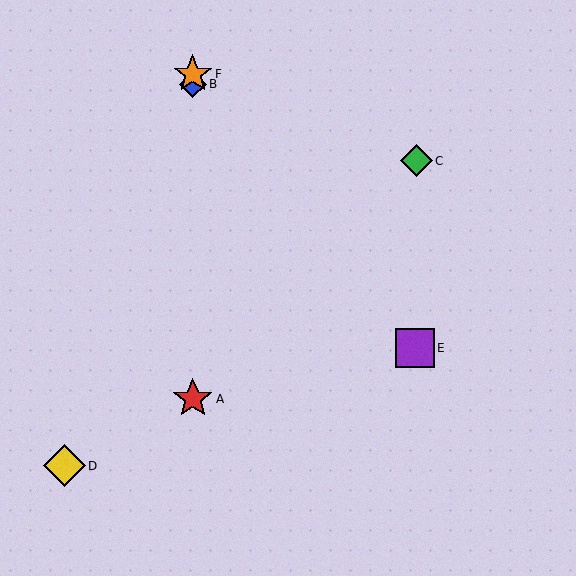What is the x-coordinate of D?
Object D is at x≈64.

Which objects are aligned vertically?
Objects A, B, F are aligned vertically.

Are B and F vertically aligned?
Yes, both are at x≈193.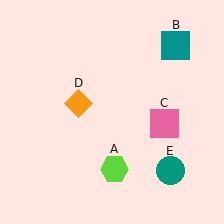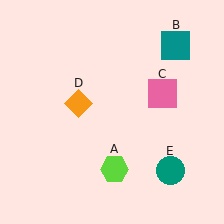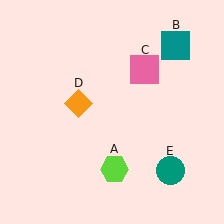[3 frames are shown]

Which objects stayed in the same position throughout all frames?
Lime hexagon (object A) and teal square (object B) and orange diamond (object D) and teal circle (object E) remained stationary.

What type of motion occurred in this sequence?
The pink square (object C) rotated counterclockwise around the center of the scene.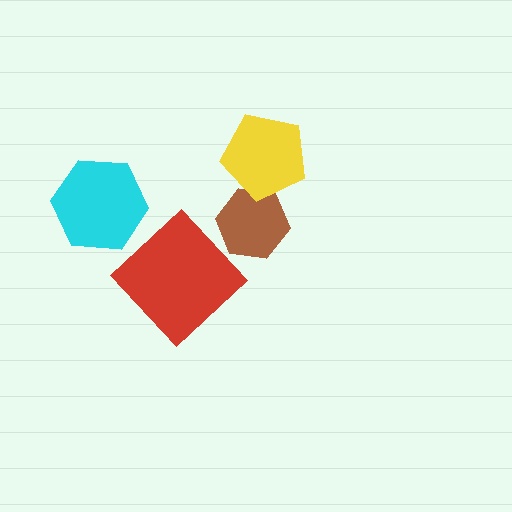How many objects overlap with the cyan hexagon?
0 objects overlap with the cyan hexagon.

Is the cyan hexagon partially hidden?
No, no other shape covers it.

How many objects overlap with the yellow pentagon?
1 object overlaps with the yellow pentagon.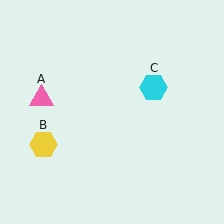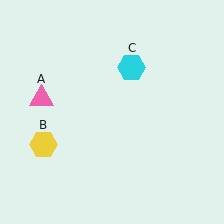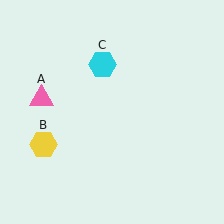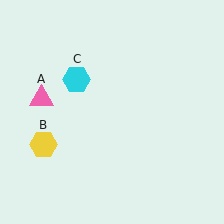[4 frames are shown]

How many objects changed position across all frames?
1 object changed position: cyan hexagon (object C).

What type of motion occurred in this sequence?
The cyan hexagon (object C) rotated counterclockwise around the center of the scene.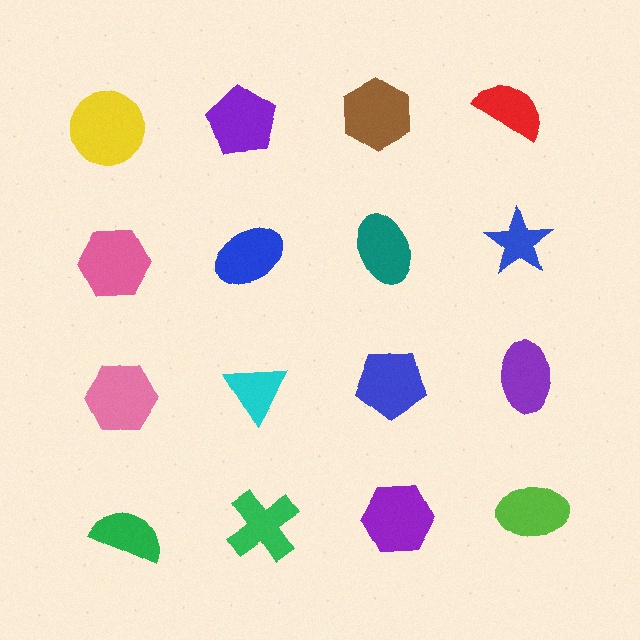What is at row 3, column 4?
A purple ellipse.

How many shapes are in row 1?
4 shapes.